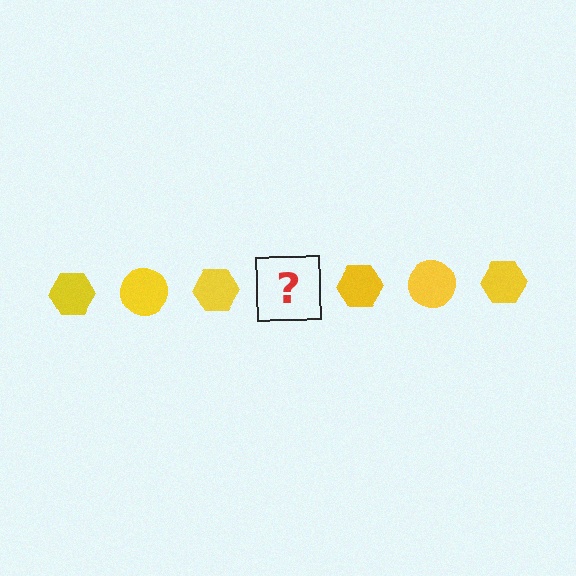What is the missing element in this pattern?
The missing element is a yellow circle.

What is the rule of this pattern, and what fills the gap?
The rule is that the pattern cycles through hexagon, circle shapes in yellow. The gap should be filled with a yellow circle.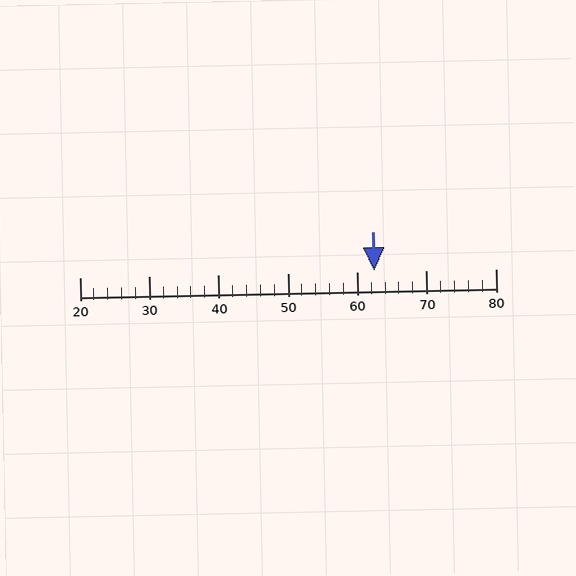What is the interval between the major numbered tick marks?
The major tick marks are spaced 10 units apart.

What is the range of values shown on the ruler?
The ruler shows values from 20 to 80.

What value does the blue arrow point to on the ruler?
The blue arrow points to approximately 62.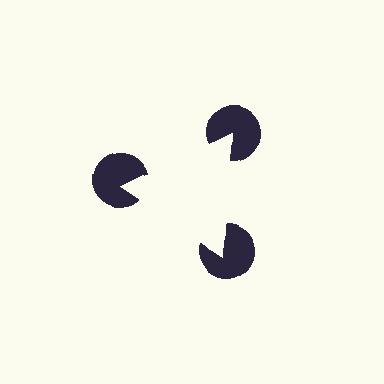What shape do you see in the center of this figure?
An illusory triangle — its edges are inferred from the aligned wedge cuts in the pac-man discs, not physically drawn.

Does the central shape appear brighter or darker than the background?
It typically appears slightly brighter than the background, even though no actual brightness change is drawn.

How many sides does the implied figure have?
3 sides.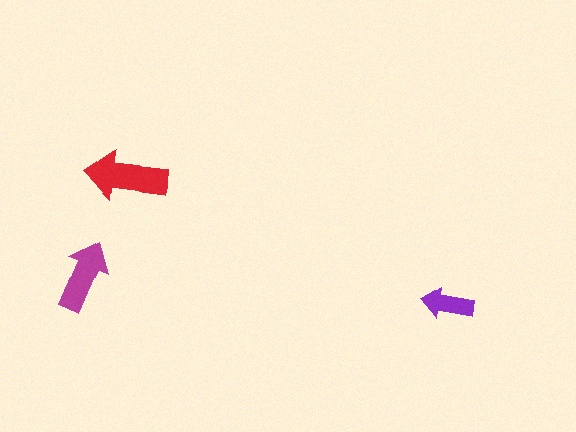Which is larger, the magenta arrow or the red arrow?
The red one.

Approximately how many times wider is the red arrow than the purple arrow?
About 1.5 times wider.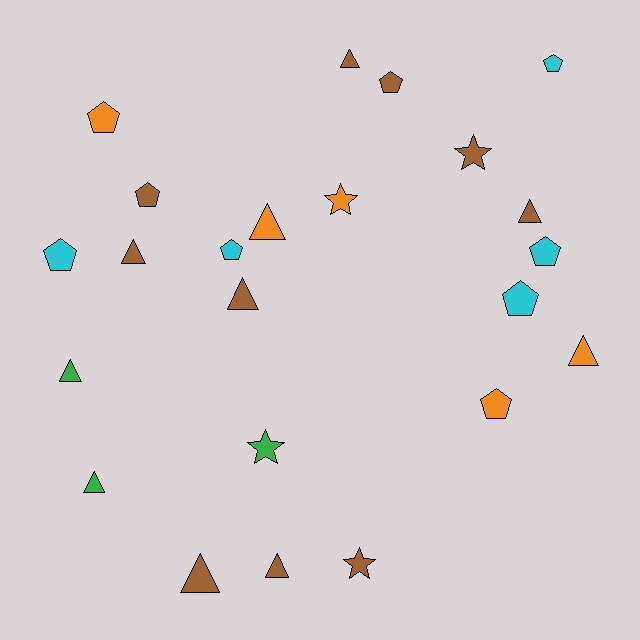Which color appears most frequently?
Brown, with 10 objects.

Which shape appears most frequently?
Triangle, with 10 objects.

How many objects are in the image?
There are 23 objects.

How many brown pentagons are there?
There are 2 brown pentagons.